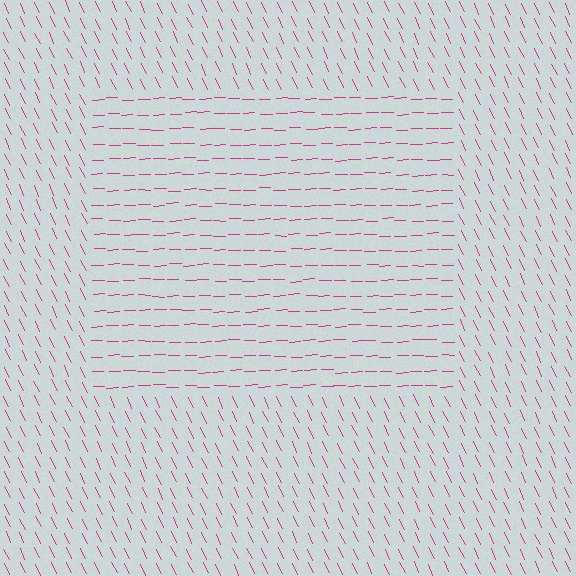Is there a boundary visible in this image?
Yes, there is a texture boundary formed by a change in line orientation.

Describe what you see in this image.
The image is filled with small magenta line segments. A rectangle region in the image has lines oriented differently from the surrounding lines, creating a visible texture boundary.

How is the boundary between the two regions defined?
The boundary is defined purely by a change in line orientation (approximately 66 degrees difference). All lines are the same color and thickness.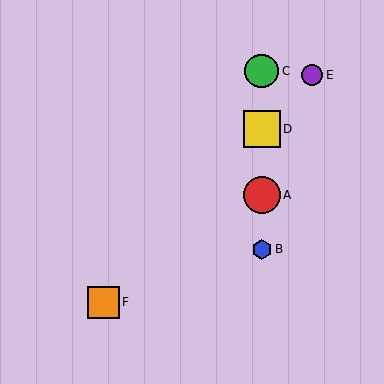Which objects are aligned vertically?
Objects A, B, C, D are aligned vertically.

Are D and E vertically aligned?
No, D is at x≈262 and E is at x≈312.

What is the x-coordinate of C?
Object C is at x≈262.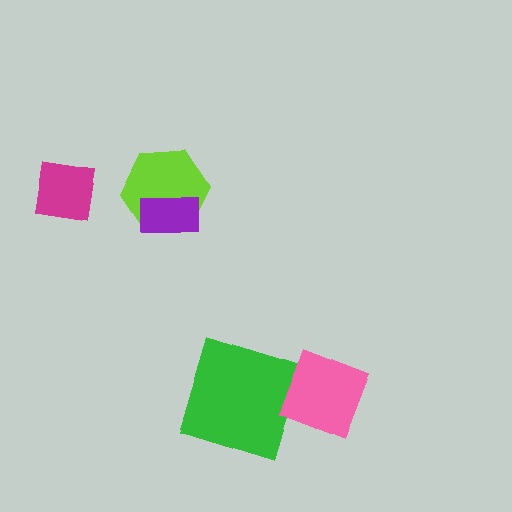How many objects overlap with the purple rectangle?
1 object overlaps with the purple rectangle.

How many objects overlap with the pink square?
0 objects overlap with the pink square.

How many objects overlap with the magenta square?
0 objects overlap with the magenta square.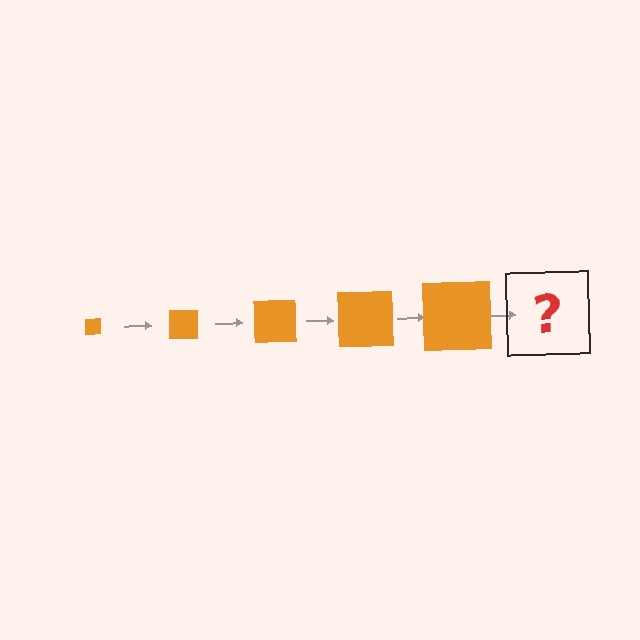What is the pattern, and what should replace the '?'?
The pattern is that the square gets progressively larger each step. The '?' should be an orange square, larger than the previous one.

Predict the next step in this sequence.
The next step is an orange square, larger than the previous one.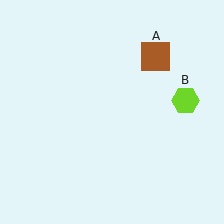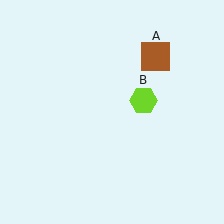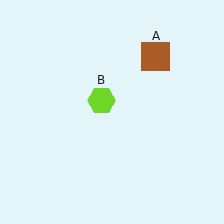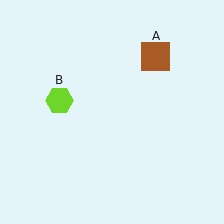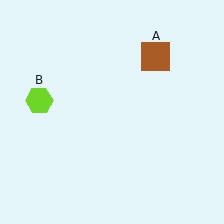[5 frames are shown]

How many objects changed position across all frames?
1 object changed position: lime hexagon (object B).